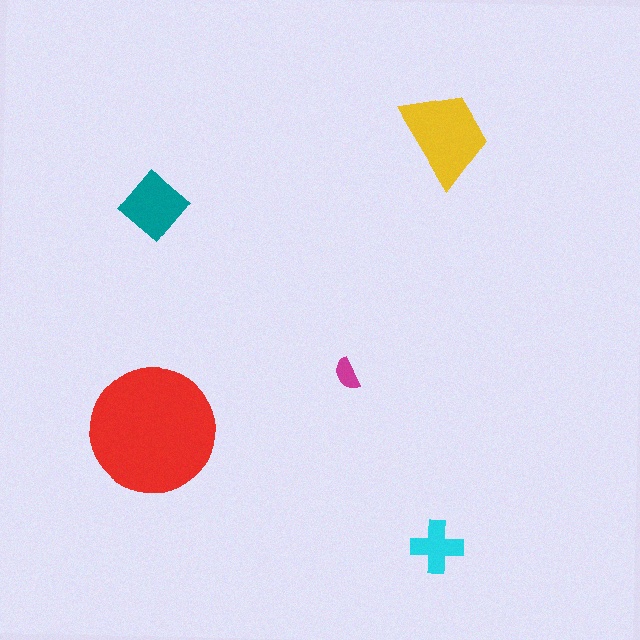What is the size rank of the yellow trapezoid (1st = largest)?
2nd.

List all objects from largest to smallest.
The red circle, the yellow trapezoid, the teal diamond, the cyan cross, the magenta semicircle.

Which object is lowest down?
The cyan cross is bottommost.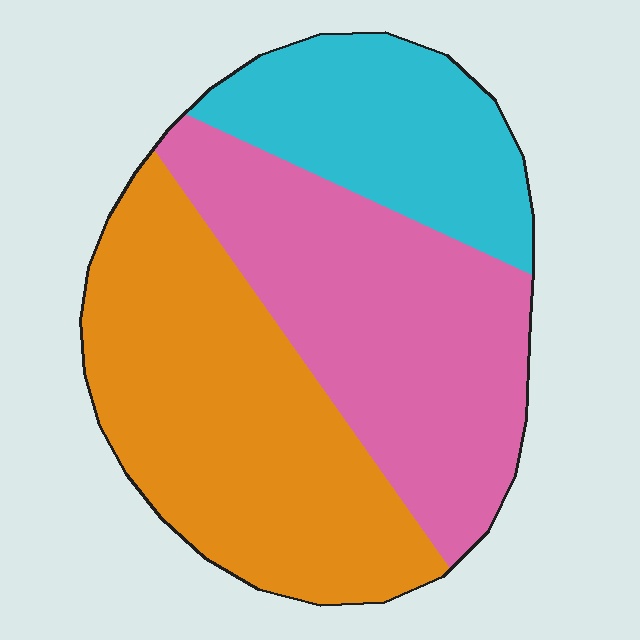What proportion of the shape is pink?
Pink covers roughly 35% of the shape.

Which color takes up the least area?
Cyan, at roughly 20%.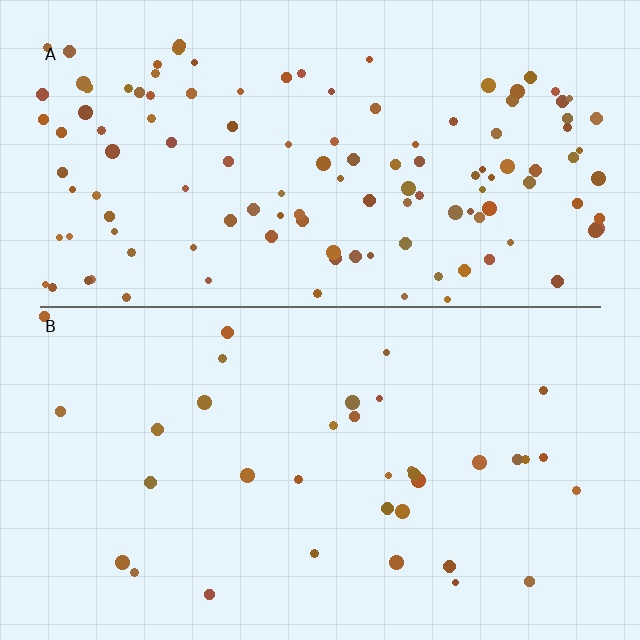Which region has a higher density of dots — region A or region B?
A (the top).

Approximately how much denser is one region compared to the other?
Approximately 3.5× — region A over region B.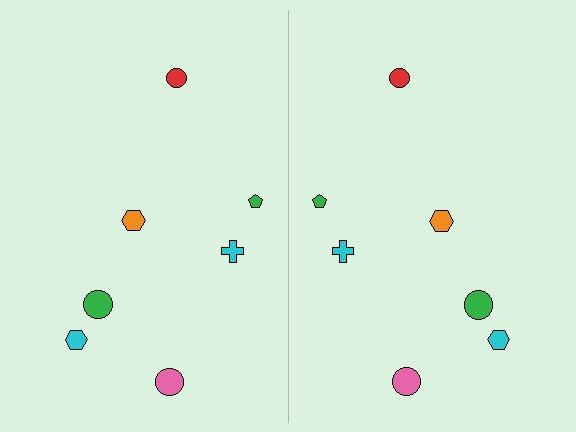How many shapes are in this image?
There are 14 shapes in this image.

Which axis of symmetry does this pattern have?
The pattern has a vertical axis of symmetry running through the center of the image.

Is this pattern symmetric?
Yes, this pattern has bilateral (reflection) symmetry.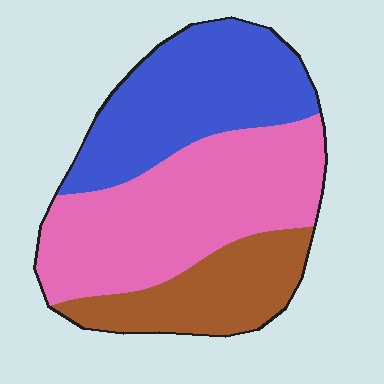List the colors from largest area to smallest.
From largest to smallest: pink, blue, brown.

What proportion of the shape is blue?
Blue takes up about one third (1/3) of the shape.